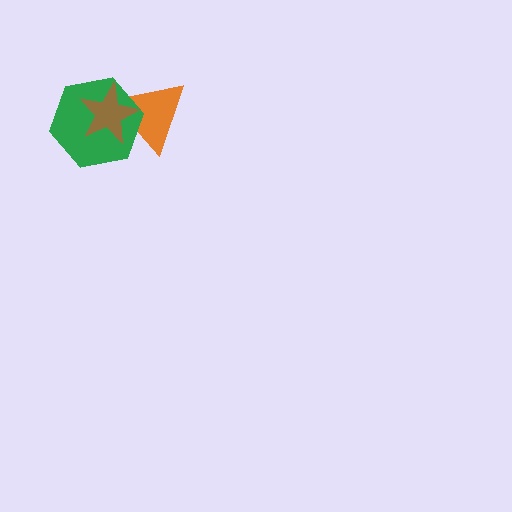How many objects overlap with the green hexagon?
2 objects overlap with the green hexagon.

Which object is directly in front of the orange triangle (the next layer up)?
The green hexagon is directly in front of the orange triangle.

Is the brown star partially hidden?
No, no other shape covers it.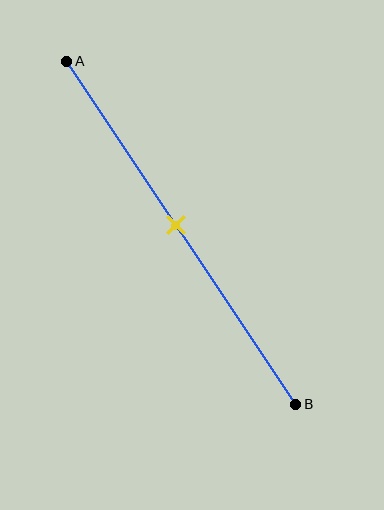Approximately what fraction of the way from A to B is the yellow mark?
The yellow mark is approximately 50% of the way from A to B.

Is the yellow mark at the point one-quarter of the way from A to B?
No, the mark is at about 50% from A, not at the 25% one-quarter point.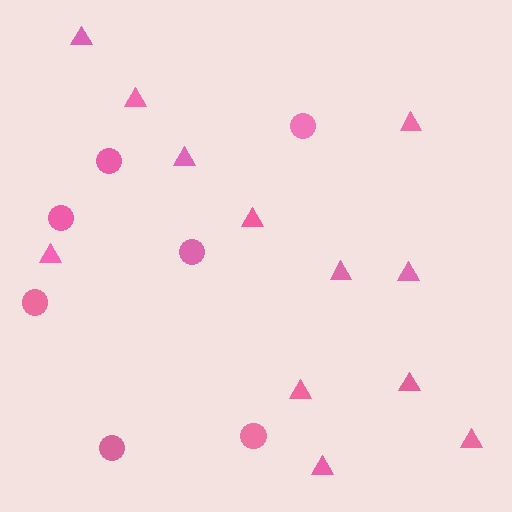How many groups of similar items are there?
There are 2 groups: one group of circles (7) and one group of triangles (12).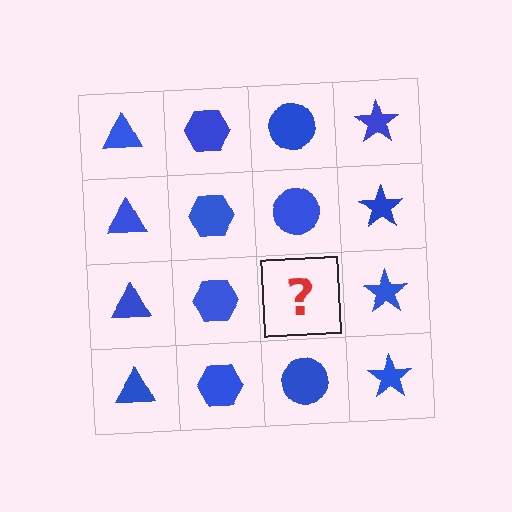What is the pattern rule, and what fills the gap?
The rule is that each column has a consistent shape. The gap should be filled with a blue circle.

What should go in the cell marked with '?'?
The missing cell should contain a blue circle.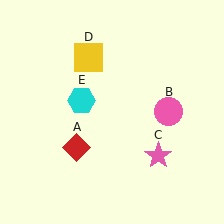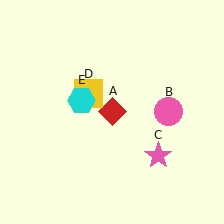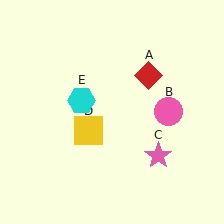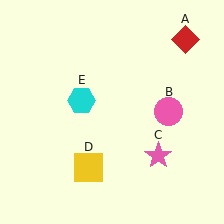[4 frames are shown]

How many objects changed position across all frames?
2 objects changed position: red diamond (object A), yellow square (object D).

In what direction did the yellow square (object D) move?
The yellow square (object D) moved down.